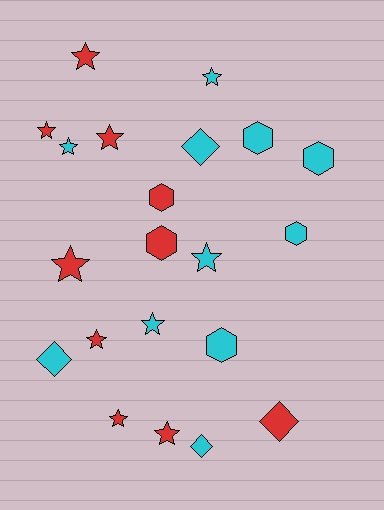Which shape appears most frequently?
Star, with 11 objects.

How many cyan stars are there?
There are 4 cyan stars.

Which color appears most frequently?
Cyan, with 11 objects.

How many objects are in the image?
There are 21 objects.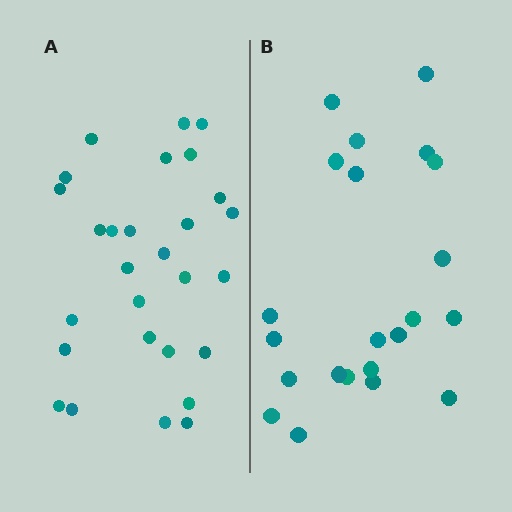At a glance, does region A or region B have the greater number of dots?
Region A (the left region) has more dots.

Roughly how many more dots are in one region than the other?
Region A has about 6 more dots than region B.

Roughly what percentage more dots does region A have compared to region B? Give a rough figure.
About 25% more.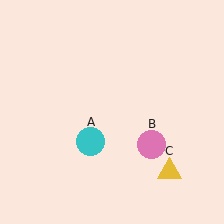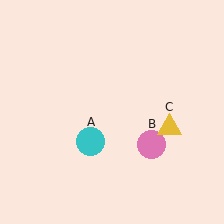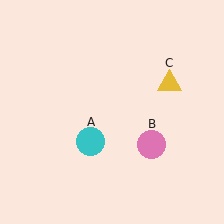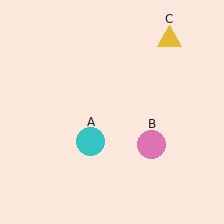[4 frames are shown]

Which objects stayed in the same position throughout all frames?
Cyan circle (object A) and pink circle (object B) remained stationary.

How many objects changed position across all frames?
1 object changed position: yellow triangle (object C).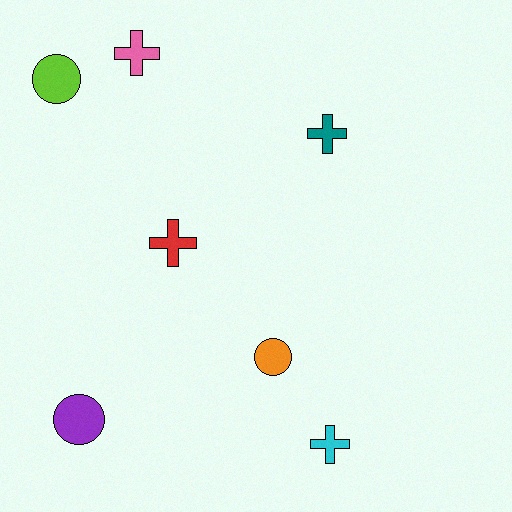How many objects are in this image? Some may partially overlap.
There are 7 objects.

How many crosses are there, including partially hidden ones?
There are 4 crosses.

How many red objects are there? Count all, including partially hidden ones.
There is 1 red object.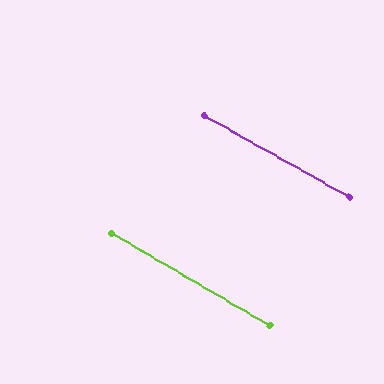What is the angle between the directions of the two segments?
Approximately 1 degree.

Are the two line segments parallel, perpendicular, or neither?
Parallel — their directions differ by only 1.3°.